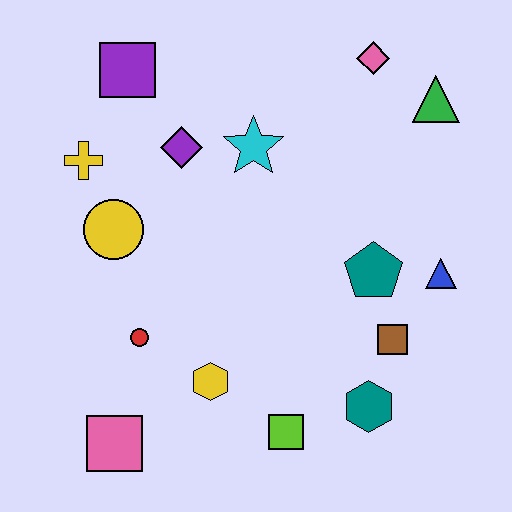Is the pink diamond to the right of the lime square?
Yes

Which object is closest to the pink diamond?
The green triangle is closest to the pink diamond.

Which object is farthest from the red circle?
The green triangle is farthest from the red circle.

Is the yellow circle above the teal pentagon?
Yes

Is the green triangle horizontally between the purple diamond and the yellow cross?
No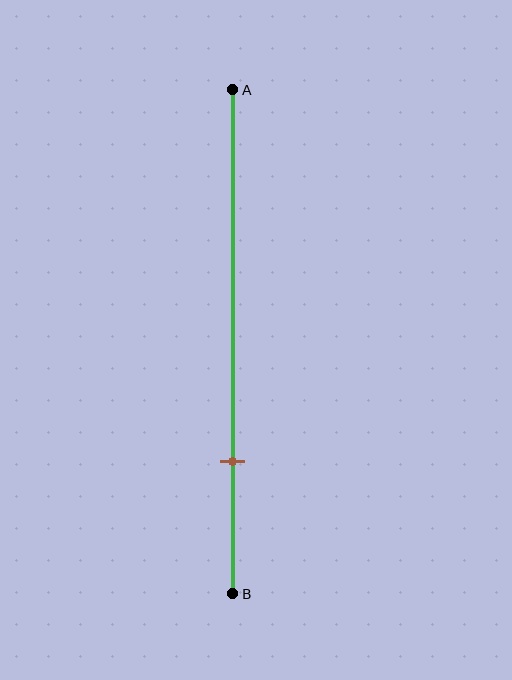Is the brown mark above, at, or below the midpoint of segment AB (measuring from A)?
The brown mark is below the midpoint of segment AB.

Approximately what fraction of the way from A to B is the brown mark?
The brown mark is approximately 75% of the way from A to B.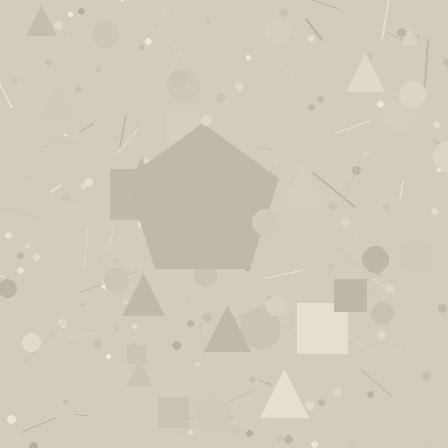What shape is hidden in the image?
A pentagon is hidden in the image.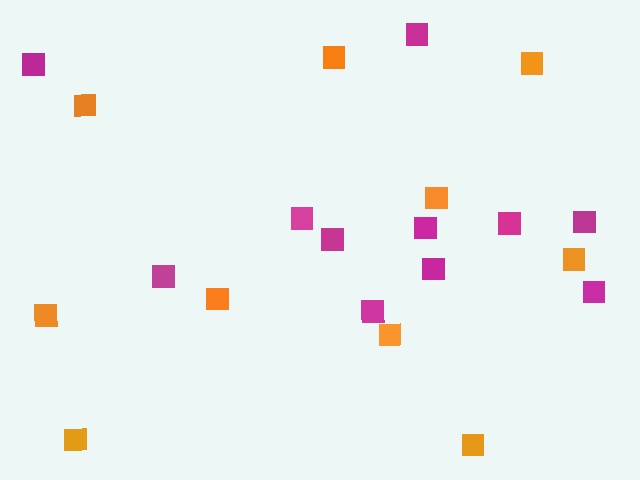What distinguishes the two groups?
There are 2 groups: one group of magenta squares (11) and one group of orange squares (10).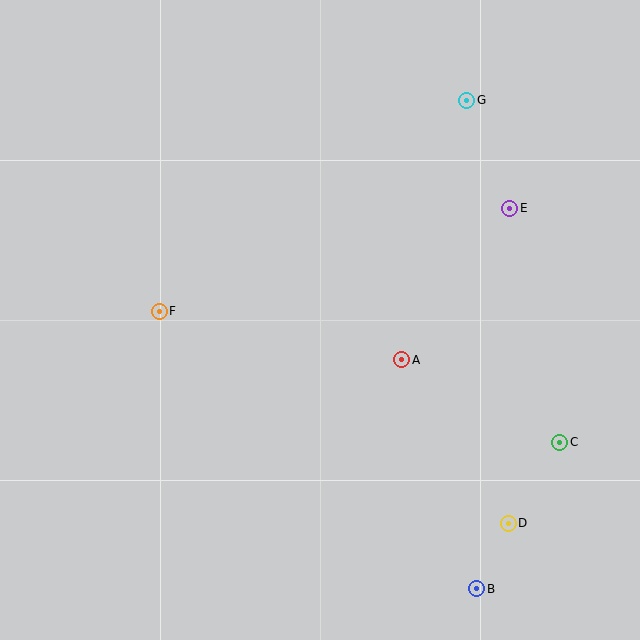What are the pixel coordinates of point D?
Point D is at (508, 523).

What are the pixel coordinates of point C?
Point C is at (560, 442).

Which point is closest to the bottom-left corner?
Point F is closest to the bottom-left corner.